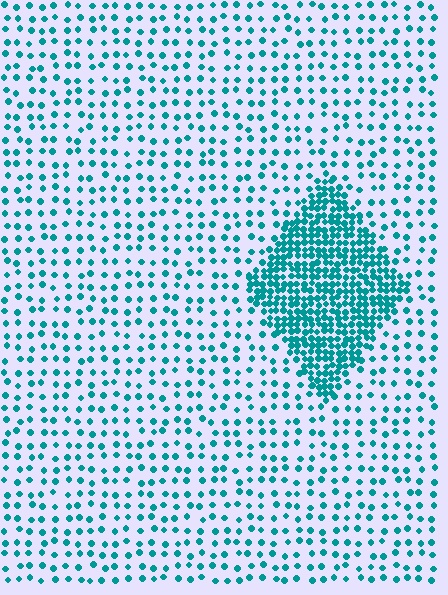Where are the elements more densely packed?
The elements are more densely packed inside the diamond boundary.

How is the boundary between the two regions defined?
The boundary is defined by a change in element density (approximately 3.2x ratio). All elements are the same color, size, and shape.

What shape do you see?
I see a diamond.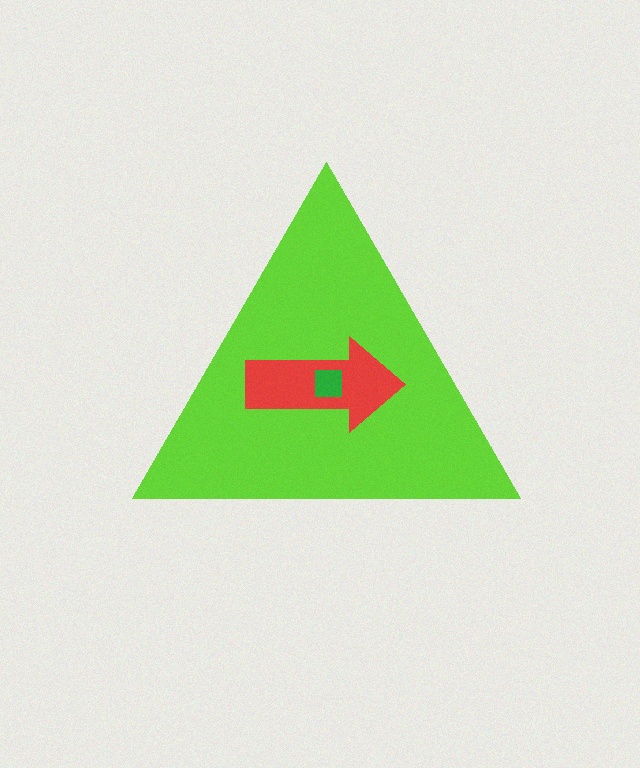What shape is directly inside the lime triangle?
The red arrow.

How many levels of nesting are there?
3.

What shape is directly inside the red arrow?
The green square.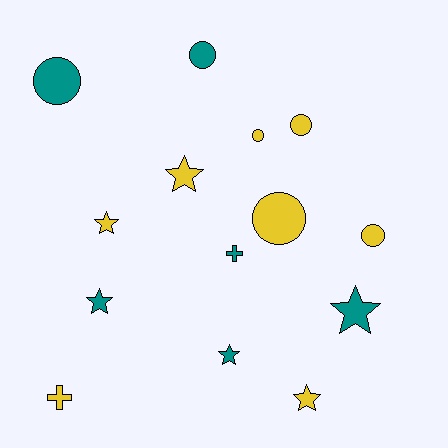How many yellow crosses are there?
There is 1 yellow cross.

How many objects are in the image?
There are 14 objects.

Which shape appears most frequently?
Star, with 6 objects.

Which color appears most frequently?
Yellow, with 8 objects.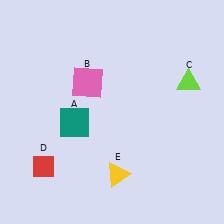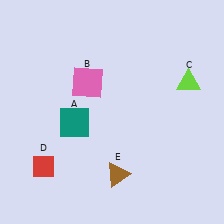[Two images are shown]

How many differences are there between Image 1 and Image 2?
There is 1 difference between the two images.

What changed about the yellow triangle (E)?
In Image 1, E is yellow. In Image 2, it changed to brown.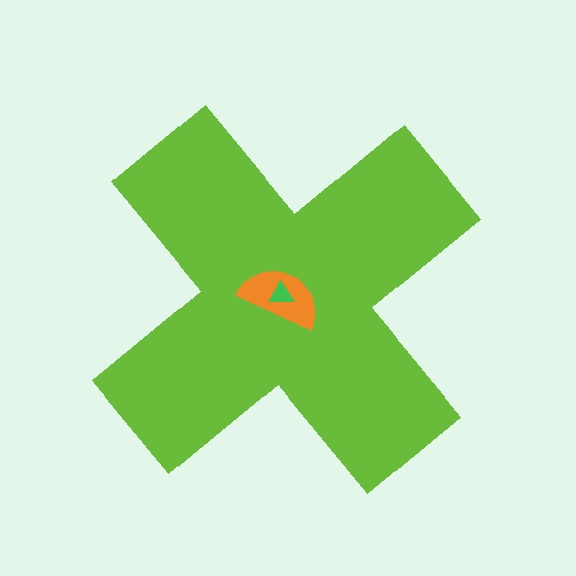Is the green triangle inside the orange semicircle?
Yes.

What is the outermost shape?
The lime cross.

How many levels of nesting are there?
3.